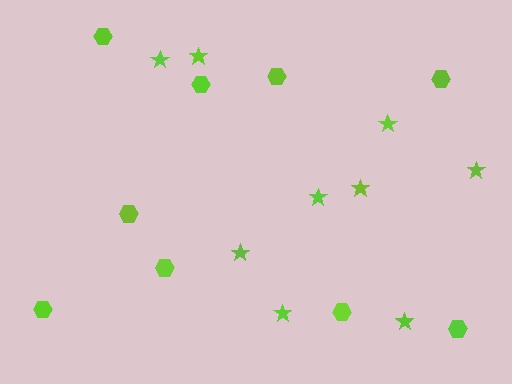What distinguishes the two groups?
There are 2 groups: one group of stars (9) and one group of hexagons (9).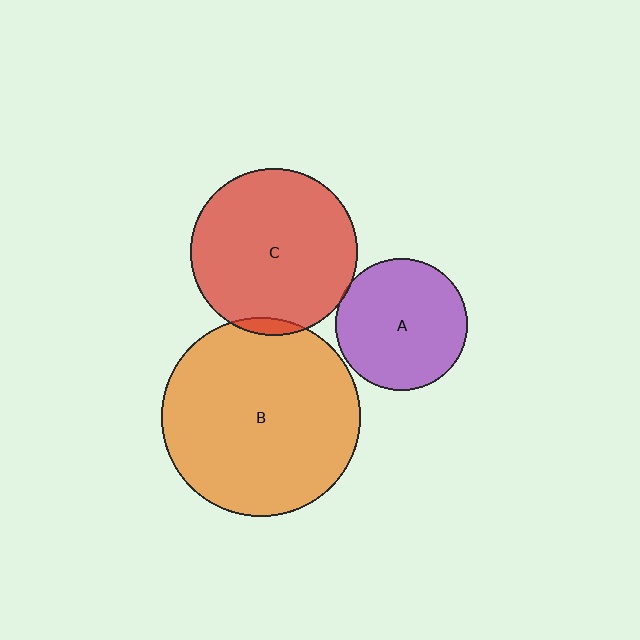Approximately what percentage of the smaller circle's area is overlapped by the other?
Approximately 5%.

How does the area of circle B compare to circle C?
Approximately 1.4 times.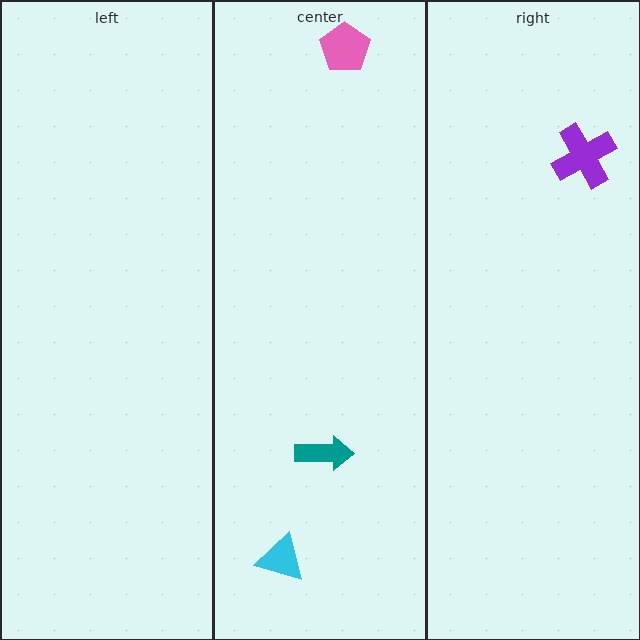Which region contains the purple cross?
The right region.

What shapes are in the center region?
The pink pentagon, the cyan triangle, the teal arrow.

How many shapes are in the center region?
3.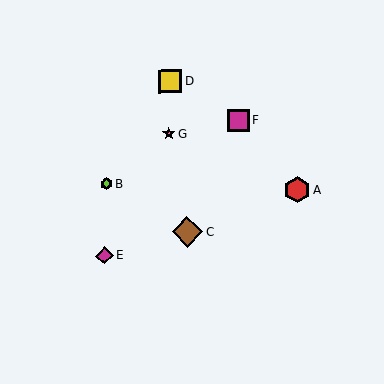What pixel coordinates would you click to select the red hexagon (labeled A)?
Click at (297, 190) to select the red hexagon A.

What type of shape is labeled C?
Shape C is a brown diamond.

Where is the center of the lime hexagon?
The center of the lime hexagon is at (106, 184).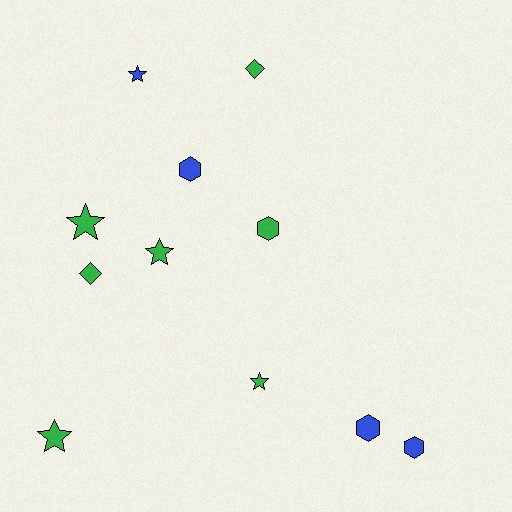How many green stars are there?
There are 4 green stars.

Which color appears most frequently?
Green, with 7 objects.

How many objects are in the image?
There are 11 objects.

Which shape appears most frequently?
Star, with 5 objects.